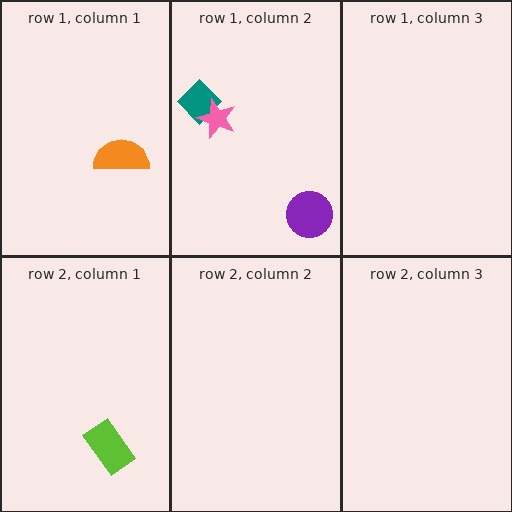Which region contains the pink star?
The row 1, column 2 region.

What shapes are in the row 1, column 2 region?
The teal diamond, the pink star, the purple circle.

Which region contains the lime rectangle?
The row 2, column 1 region.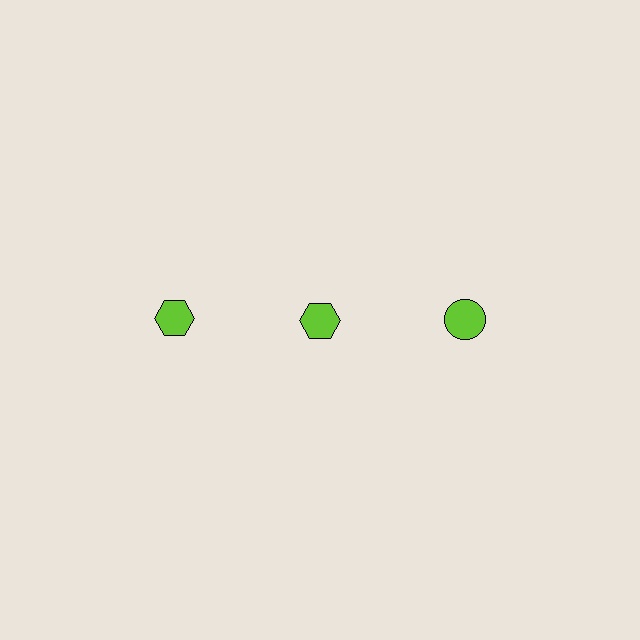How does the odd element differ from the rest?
It has a different shape: circle instead of hexagon.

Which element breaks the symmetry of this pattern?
The lime circle in the top row, center column breaks the symmetry. All other shapes are lime hexagons.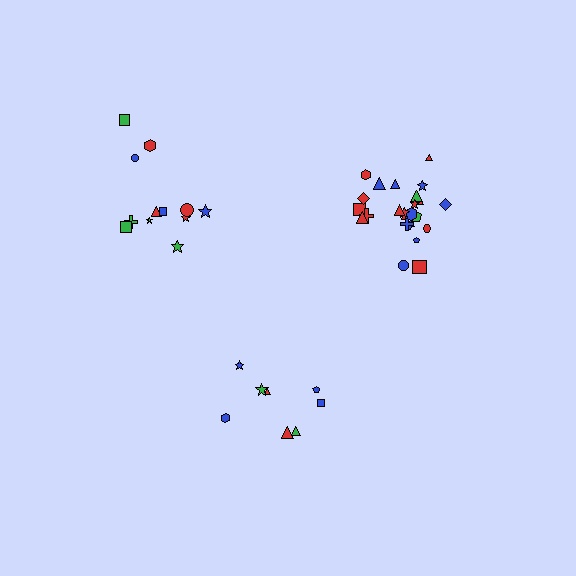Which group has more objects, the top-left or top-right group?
The top-right group.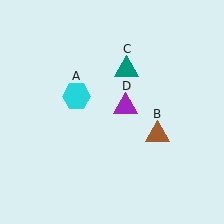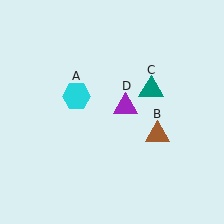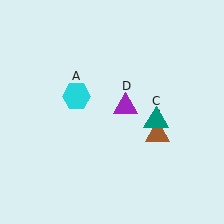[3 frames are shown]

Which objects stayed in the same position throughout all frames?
Cyan hexagon (object A) and brown triangle (object B) and purple triangle (object D) remained stationary.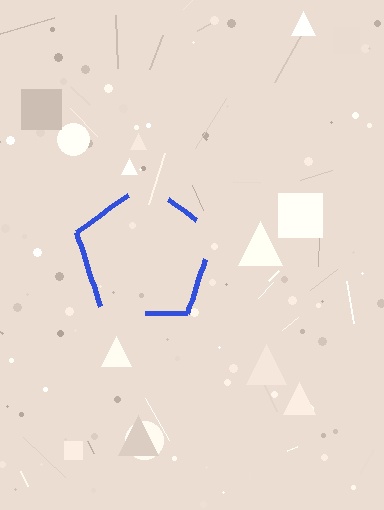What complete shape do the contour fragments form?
The contour fragments form a pentagon.